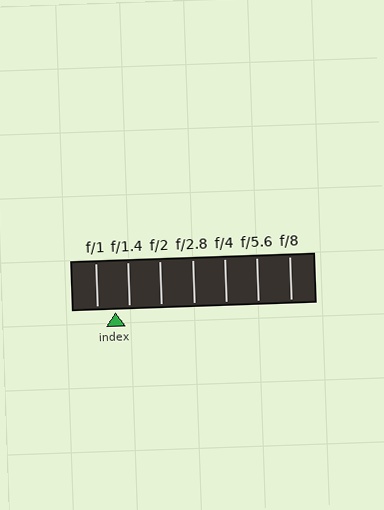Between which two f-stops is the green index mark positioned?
The index mark is between f/1 and f/1.4.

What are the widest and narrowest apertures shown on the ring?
The widest aperture shown is f/1 and the narrowest is f/8.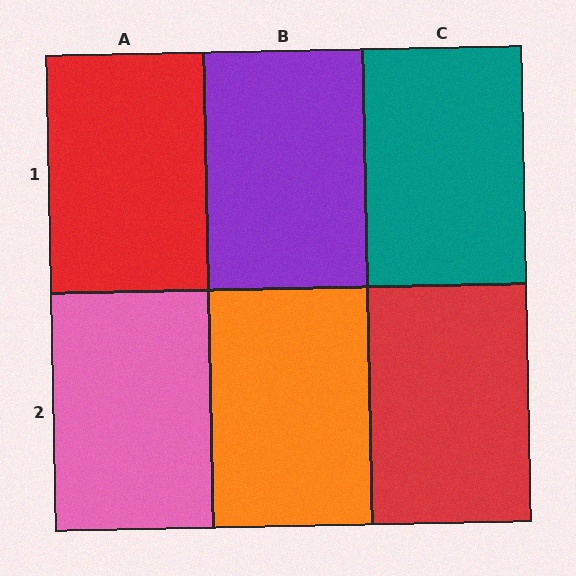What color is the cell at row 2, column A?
Pink.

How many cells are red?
2 cells are red.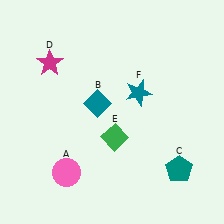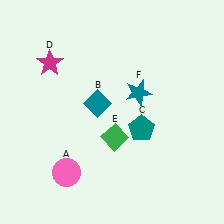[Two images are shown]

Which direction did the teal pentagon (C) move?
The teal pentagon (C) moved up.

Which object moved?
The teal pentagon (C) moved up.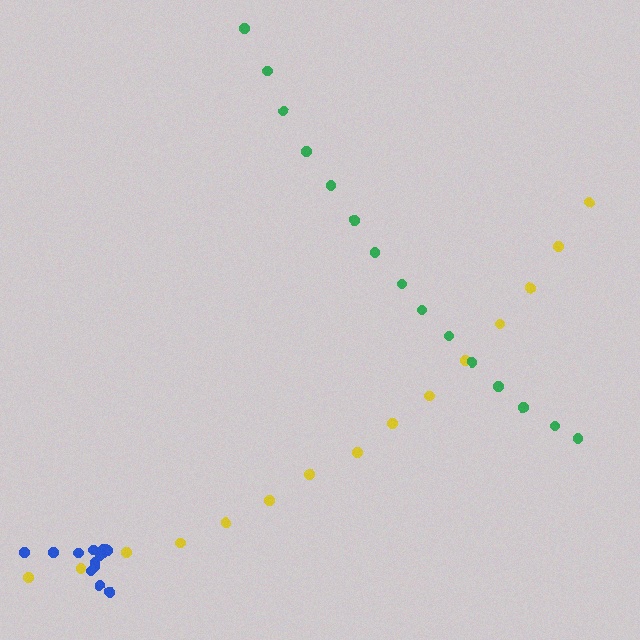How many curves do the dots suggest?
There are 3 distinct paths.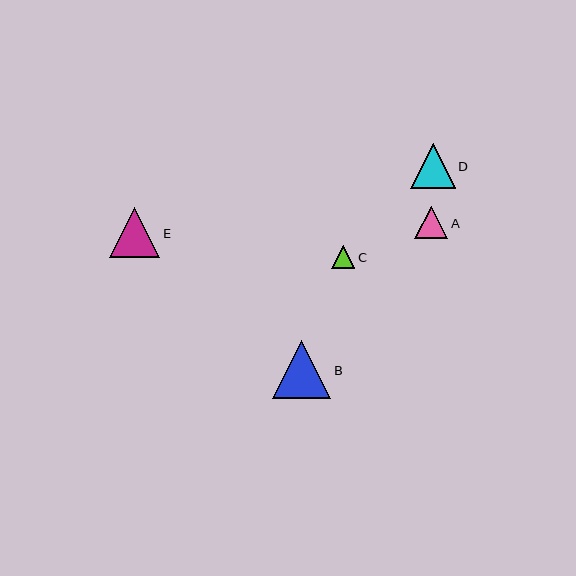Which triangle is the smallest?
Triangle C is the smallest with a size of approximately 23 pixels.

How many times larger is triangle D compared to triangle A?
Triangle D is approximately 1.3 times the size of triangle A.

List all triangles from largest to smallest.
From largest to smallest: B, E, D, A, C.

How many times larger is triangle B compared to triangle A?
Triangle B is approximately 1.8 times the size of triangle A.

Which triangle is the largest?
Triangle B is the largest with a size of approximately 58 pixels.